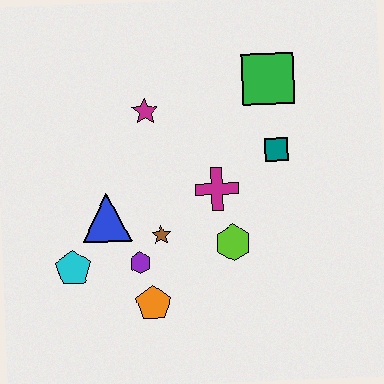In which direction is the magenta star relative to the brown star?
The magenta star is above the brown star.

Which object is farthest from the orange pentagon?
The green square is farthest from the orange pentagon.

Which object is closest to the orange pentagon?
The purple hexagon is closest to the orange pentagon.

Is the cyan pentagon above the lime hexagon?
No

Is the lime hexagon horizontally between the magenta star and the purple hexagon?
No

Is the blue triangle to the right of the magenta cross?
No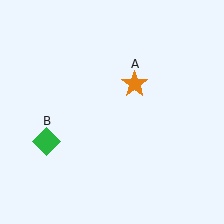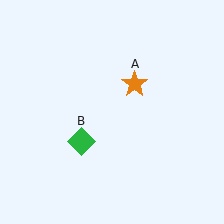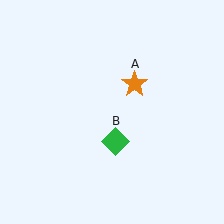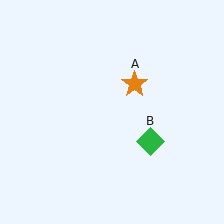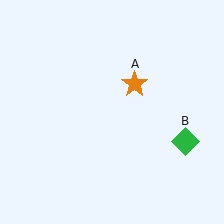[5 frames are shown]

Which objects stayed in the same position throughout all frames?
Orange star (object A) remained stationary.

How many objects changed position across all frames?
1 object changed position: green diamond (object B).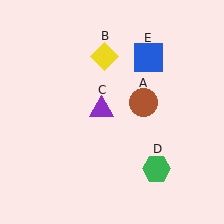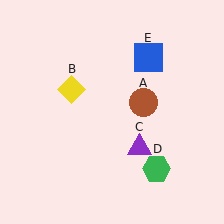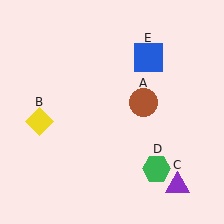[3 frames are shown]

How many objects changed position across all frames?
2 objects changed position: yellow diamond (object B), purple triangle (object C).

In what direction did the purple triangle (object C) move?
The purple triangle (object C) moved down and to the right.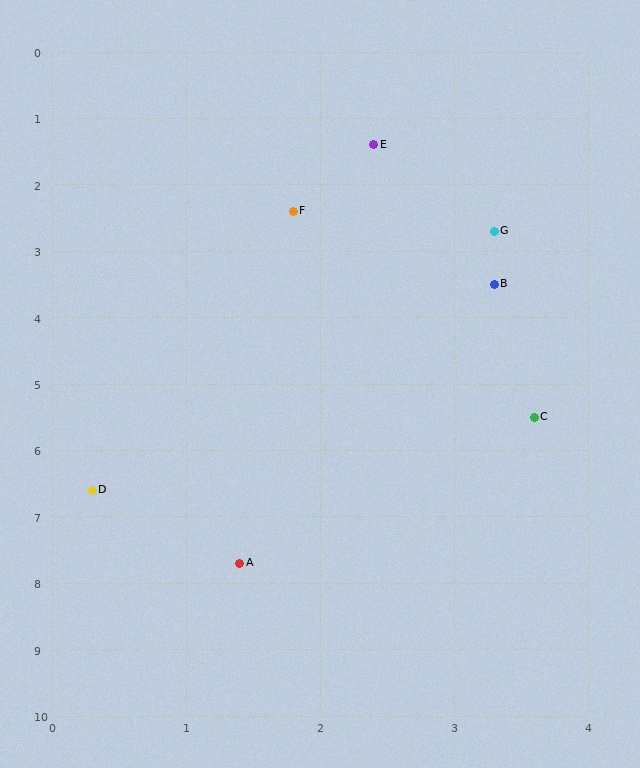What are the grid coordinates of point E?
Point E is at approximately (2.4, 1.4).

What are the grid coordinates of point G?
Point G is at approximately (3.3, 2.7).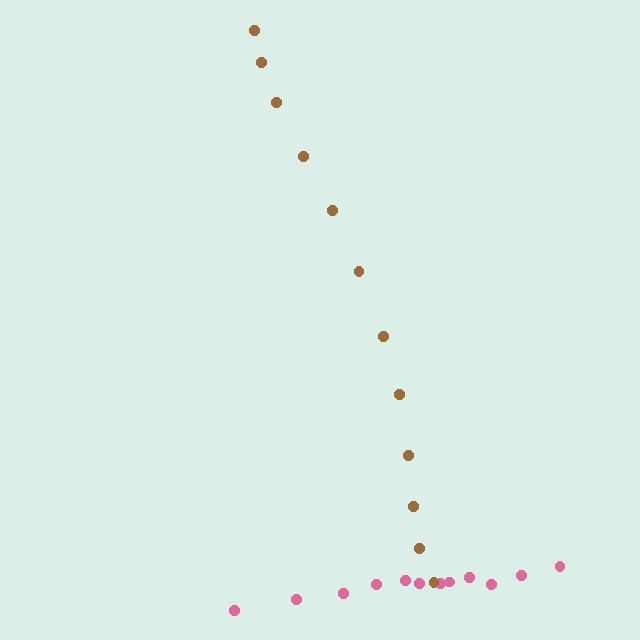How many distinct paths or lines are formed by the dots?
There are 2 distinct paths.